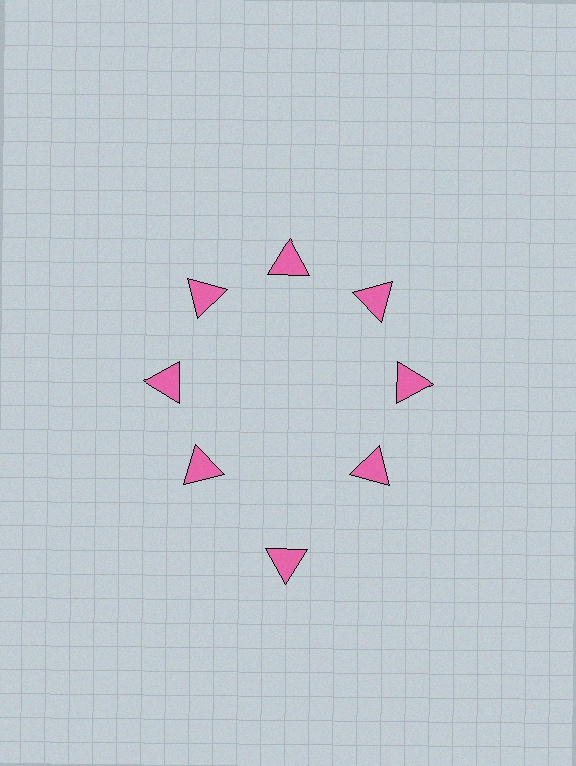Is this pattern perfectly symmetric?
No. The 8 pink triangles are arranged in a ring, but one element near the 6 o'clock position is pushed outward from the center, breaking the 8-fold rotational symmetry.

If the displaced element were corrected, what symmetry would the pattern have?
It would have 8-fold rotational symmetry — the pattern would map onto itself every 45 degrees.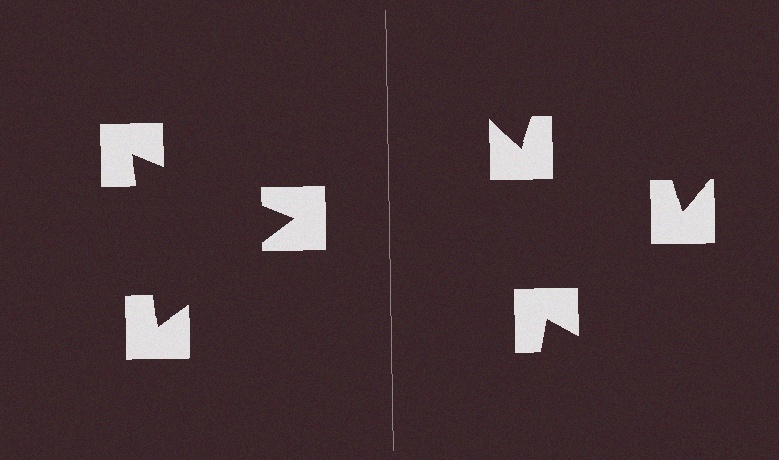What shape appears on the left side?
An illusory triangle.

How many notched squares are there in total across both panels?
6 — 3 on each side.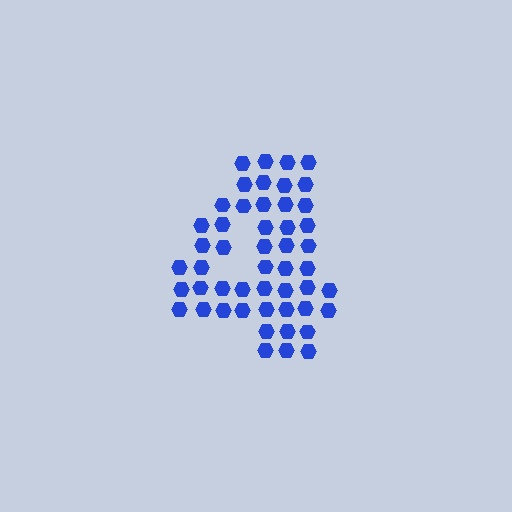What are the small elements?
The small elements are hexagons.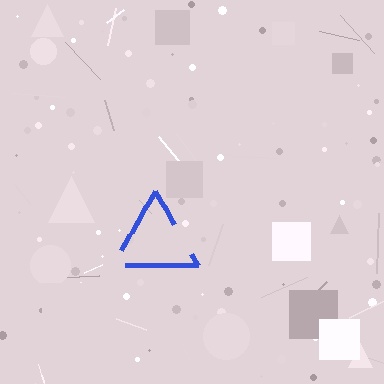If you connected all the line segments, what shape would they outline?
They would outline a triangle.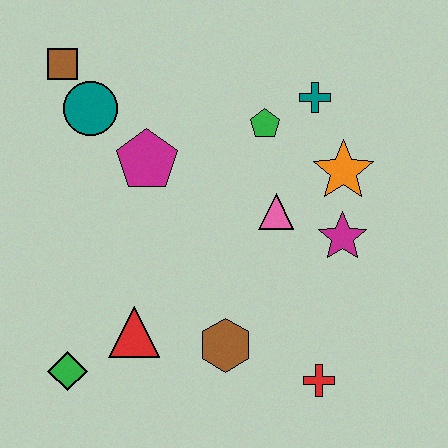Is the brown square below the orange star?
No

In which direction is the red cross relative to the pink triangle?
The red cross is below the pink triangle.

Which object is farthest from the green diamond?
The teal cross is farthest from the green diamond.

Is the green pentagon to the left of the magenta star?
Yes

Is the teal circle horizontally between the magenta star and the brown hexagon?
No